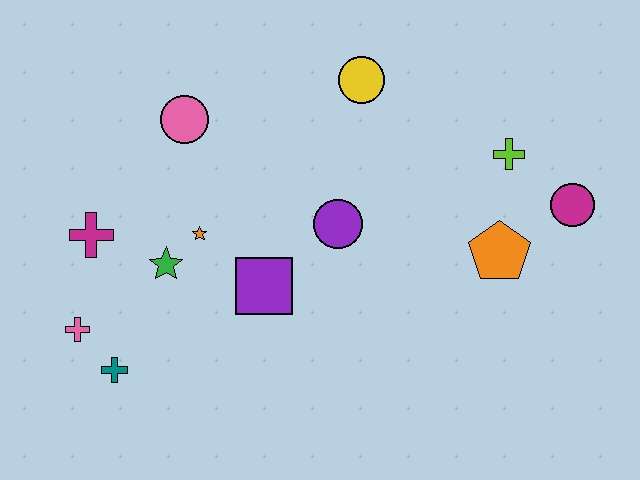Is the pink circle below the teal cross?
No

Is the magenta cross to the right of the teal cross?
No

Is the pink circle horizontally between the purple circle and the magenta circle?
No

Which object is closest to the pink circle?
The orange star is closest to the pink circle.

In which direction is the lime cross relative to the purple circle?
The lime cross is to the right of the purple circle.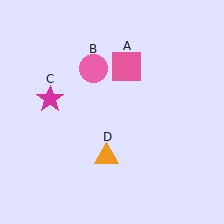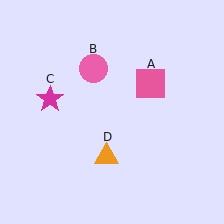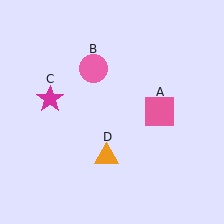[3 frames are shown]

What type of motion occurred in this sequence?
The pink square (object A) rotated clockwise around the center of the scene.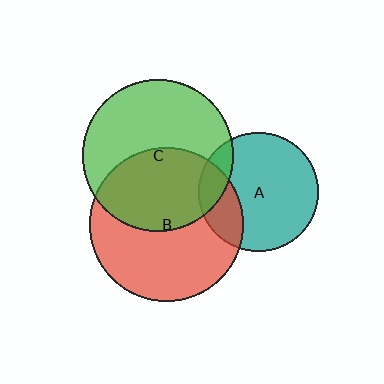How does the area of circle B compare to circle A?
Approximately 1.7 times.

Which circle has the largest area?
Circle B (red).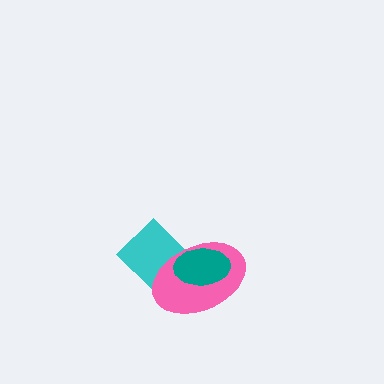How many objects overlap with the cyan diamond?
2 objects overlap with the cyan diamond.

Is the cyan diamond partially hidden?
Yes, it is partially covered by another shape.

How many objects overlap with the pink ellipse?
2 objects overlap with the pink ellipse.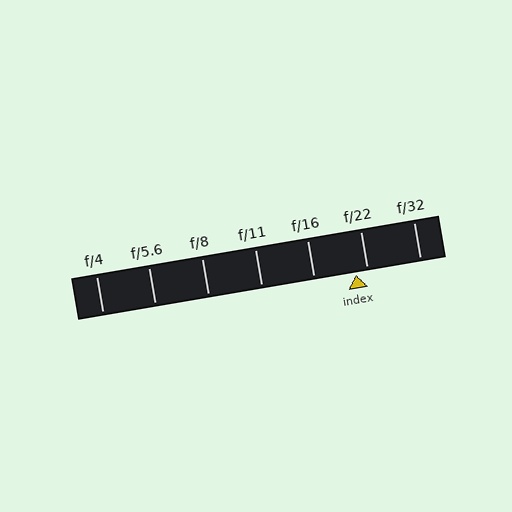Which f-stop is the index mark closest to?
The index mark is closest to f/22.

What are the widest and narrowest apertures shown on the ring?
The widest aperture shown is f/4 and the narrowest is f/32.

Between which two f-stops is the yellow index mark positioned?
The index mark is between f/16 and f/22.